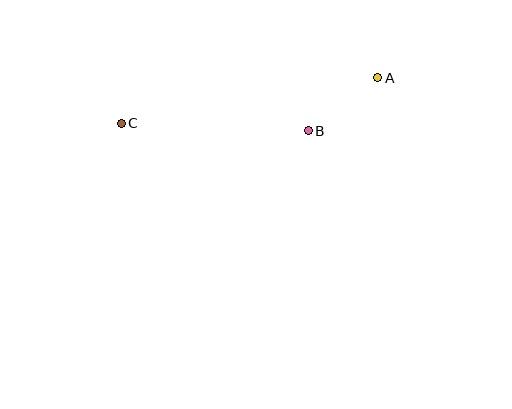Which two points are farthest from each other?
Points A and C are farthest from each other.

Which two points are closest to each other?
Points A and B are closest to each other.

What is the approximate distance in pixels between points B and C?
The distance between B and C is approximately 187 pixels.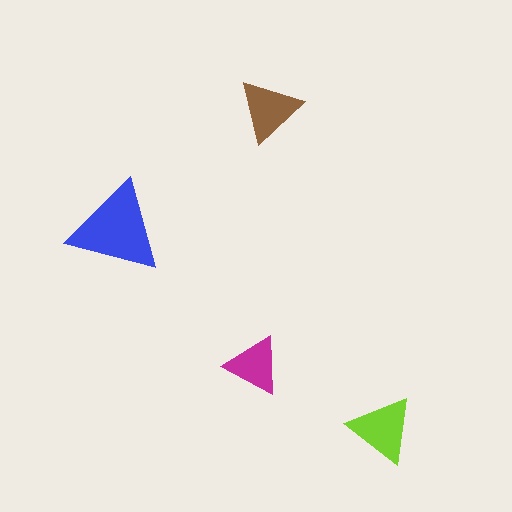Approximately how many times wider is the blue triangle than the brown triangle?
About 1.5 times wider.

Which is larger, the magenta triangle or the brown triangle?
The brown one.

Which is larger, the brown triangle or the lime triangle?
The lime one.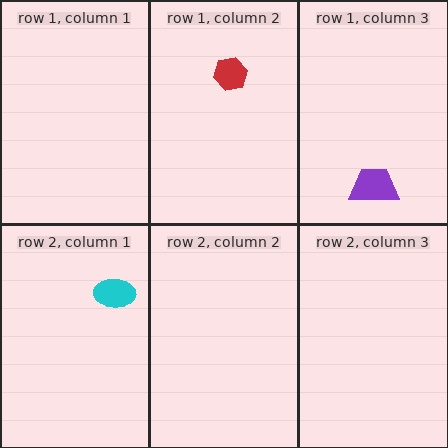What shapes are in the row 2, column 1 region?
The cyan ellipse.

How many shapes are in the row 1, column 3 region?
1.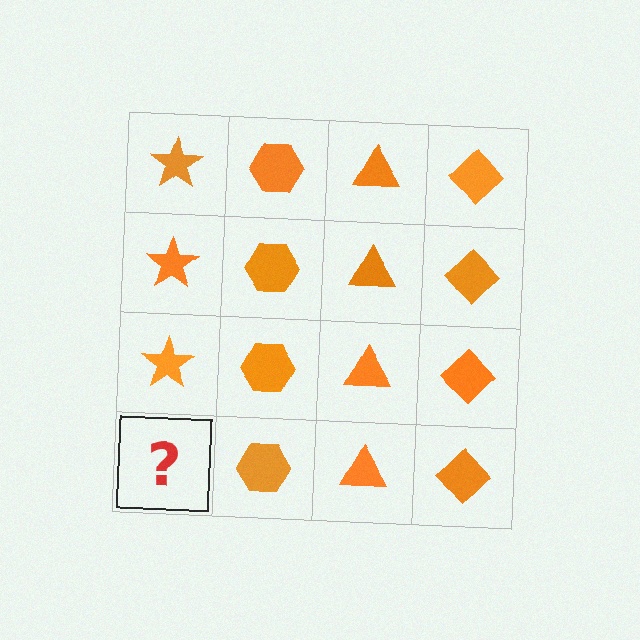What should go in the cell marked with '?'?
The missing cell should contain an orange star.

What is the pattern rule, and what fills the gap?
The rule is that each column has a consistent shape. The gap should be filled with an orange star.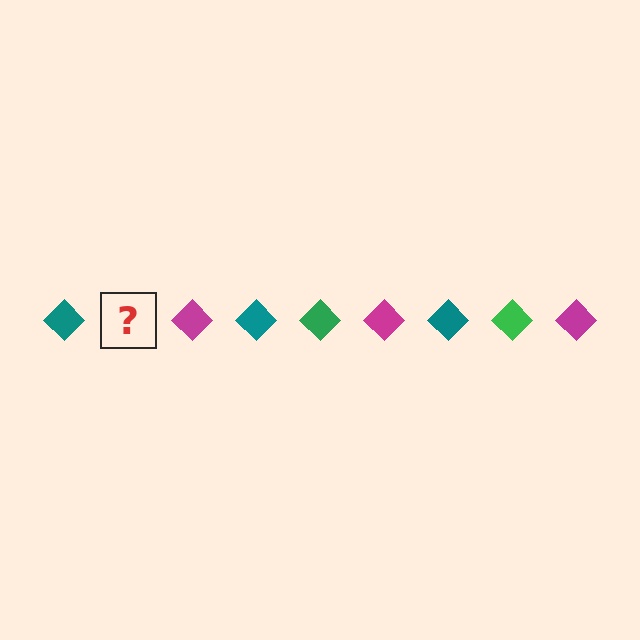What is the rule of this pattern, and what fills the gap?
The rule is that the pattern cycles through teal, green, magenta diamonds. The gap should be filled with a green diamond.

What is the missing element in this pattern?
The missing element is a green diamond.